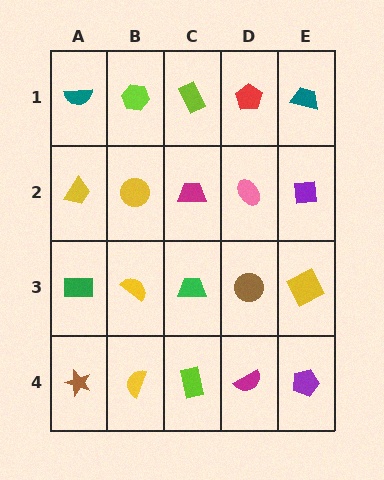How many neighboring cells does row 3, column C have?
4.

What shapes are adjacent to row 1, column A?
A yellow trapezoid (row 2, column A), a lime hexagon (row 1, column B).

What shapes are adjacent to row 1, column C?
A magenta trapezoid (row 2, column C), a lime hexagon (row 1, column B), a red pentagon (row 1, column D).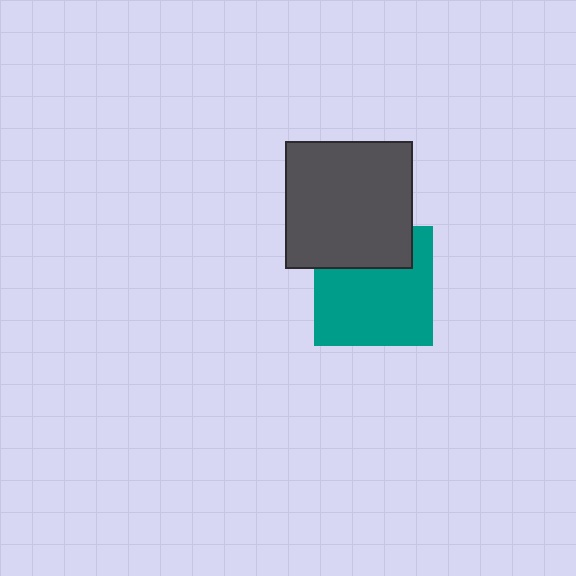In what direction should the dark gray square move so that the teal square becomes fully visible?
The dark gray square should move up. That is the shortest direction to clear the overlap and leave the teal square fully visible.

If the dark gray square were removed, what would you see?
You would see the complete teal square.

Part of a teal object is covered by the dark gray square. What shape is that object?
It is a square.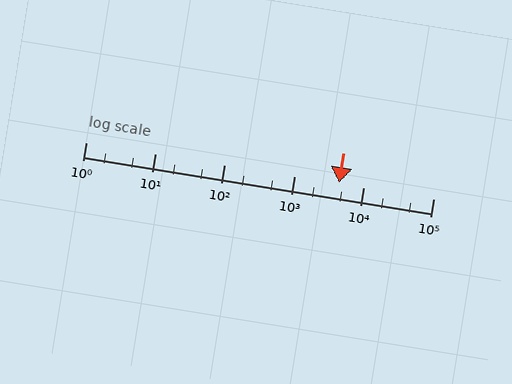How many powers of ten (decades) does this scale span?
The scale spans 5 decades, from 1 to 100000.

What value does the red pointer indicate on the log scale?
The pointer indicates approximately 4400.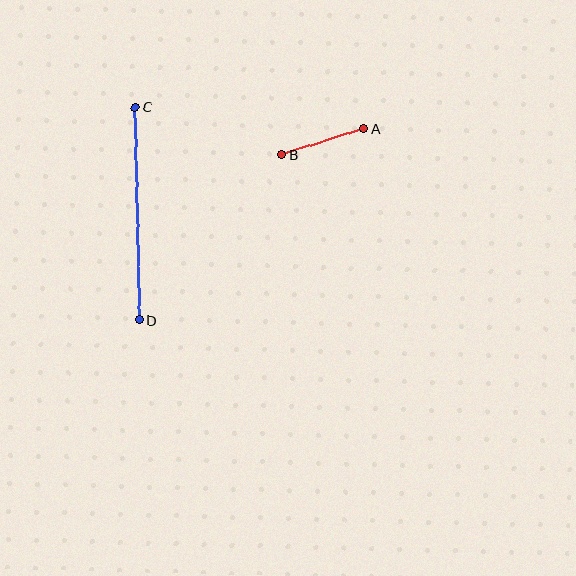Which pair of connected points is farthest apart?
Points C and D are farthest apart.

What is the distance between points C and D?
The distance is approximately 212 pixels.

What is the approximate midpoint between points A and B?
The midpoint is at approximately (323, 142) pixels.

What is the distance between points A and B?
The distance is approximately 86 pixels.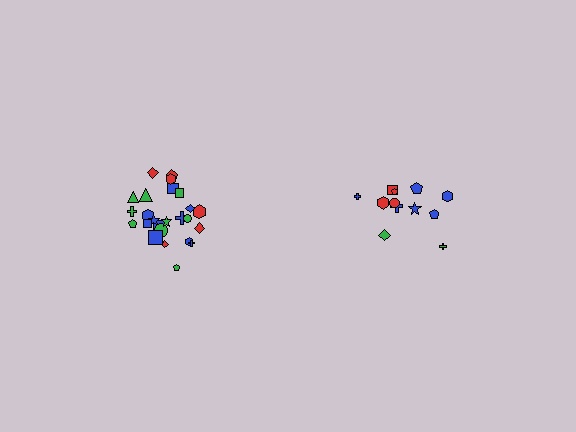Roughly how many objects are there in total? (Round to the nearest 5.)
Roughly 35 objects in total.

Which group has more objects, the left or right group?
The left group.